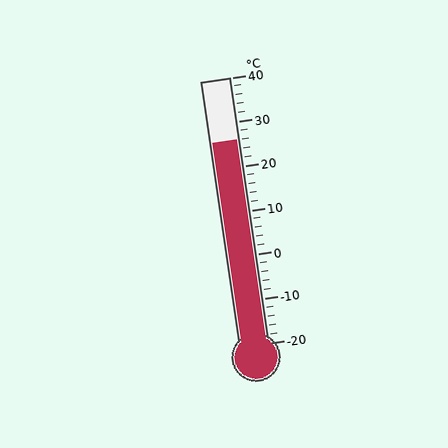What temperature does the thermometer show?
The thermometer shows approximately 26°C.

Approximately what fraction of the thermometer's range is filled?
The thermometer is filled to approximately 75% of its range.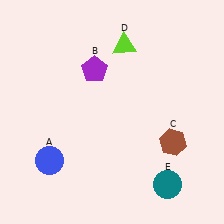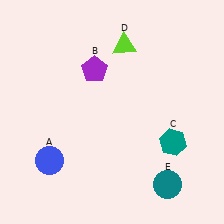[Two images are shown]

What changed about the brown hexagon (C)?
In Image 1, C is brown. In Image 2, it changed to teal.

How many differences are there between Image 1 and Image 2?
There is 1 difference between the two images.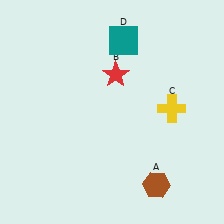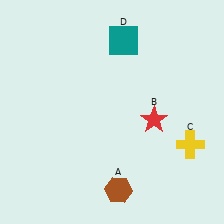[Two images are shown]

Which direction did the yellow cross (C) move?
The yellow cross (C) moved down.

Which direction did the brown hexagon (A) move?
The brown hexagon (A) moved left.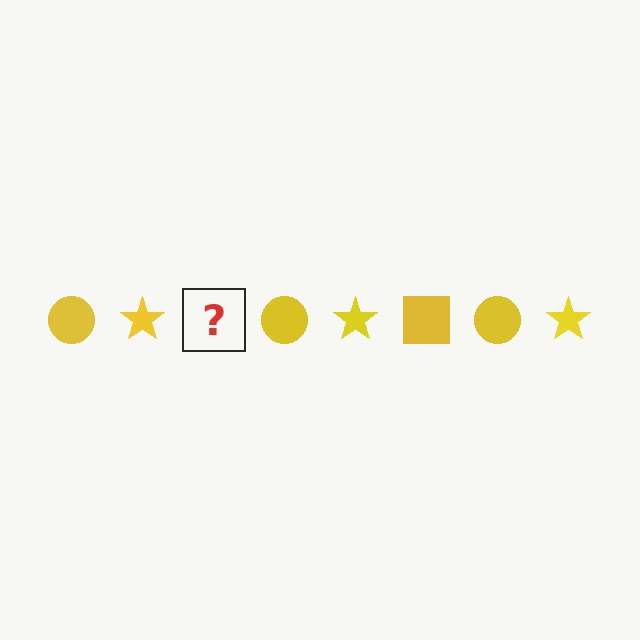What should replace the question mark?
The question mark should be replaced with a yellow square.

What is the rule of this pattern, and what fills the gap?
The rule is that the pattern cycles through circle, star, square shapes in yellow. The gap should be filled with a yellow square.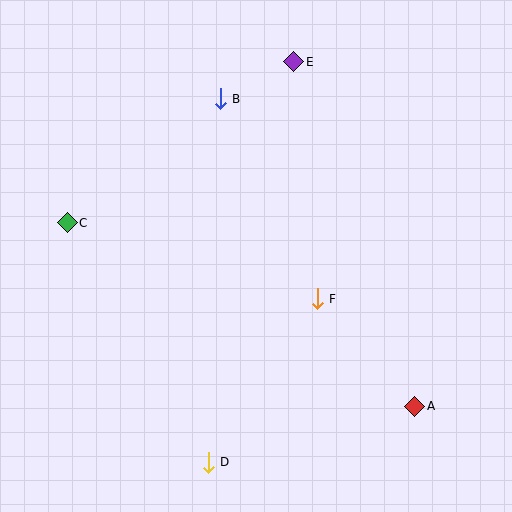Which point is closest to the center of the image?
Point F at (317, 299) is closest to the center.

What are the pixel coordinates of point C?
Point C is at (67, 223).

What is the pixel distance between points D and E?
The distance between D and E is 410 pixels.